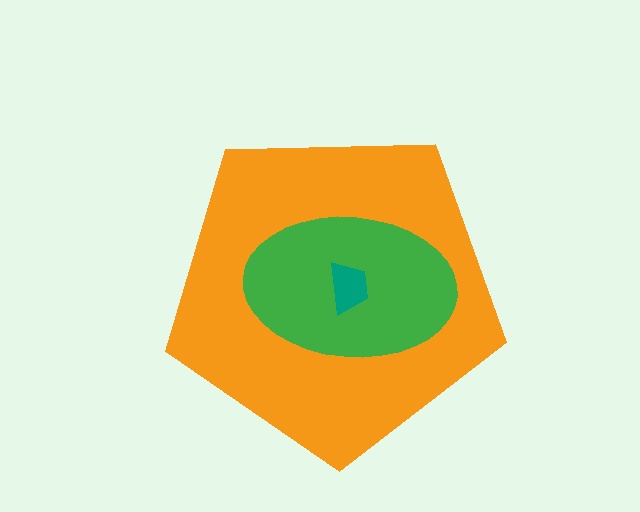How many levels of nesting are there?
3.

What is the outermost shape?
The orange pentagon.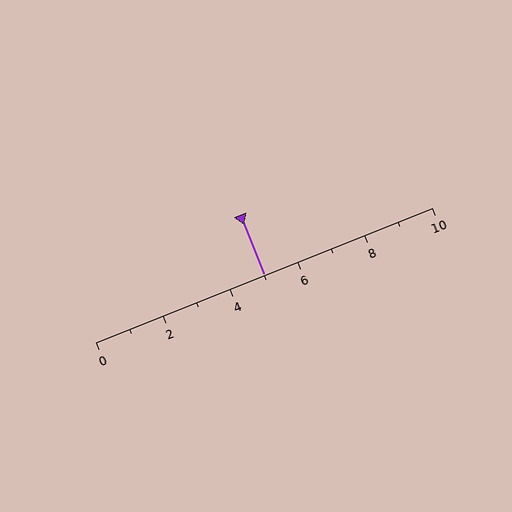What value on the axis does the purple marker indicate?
The marker indicates approximately 5.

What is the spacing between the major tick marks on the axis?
The major ticks are spaced 2 apart.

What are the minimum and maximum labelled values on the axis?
The axis runs from 0 to 10.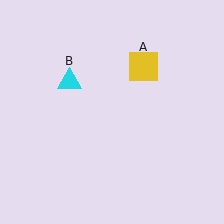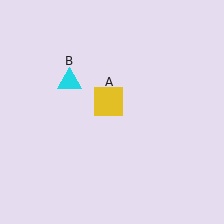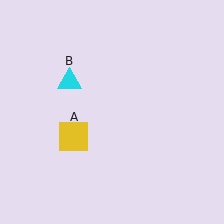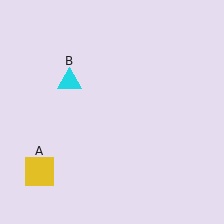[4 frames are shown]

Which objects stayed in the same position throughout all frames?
Cyan triangle (object B) remained stationary.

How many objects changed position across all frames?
1 object changed position: yellow square (object A).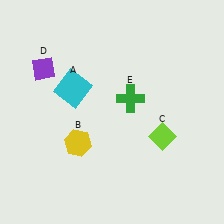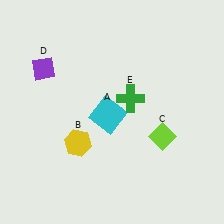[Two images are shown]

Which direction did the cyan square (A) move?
The cyan square (A) moved right.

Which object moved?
The cyan square (A) moved right.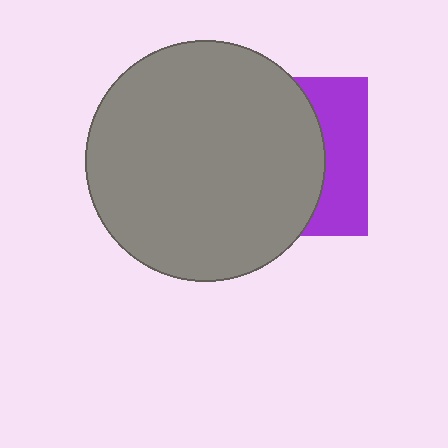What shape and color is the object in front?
The object in front is a gray circle.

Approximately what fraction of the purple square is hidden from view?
Roughly 68% of the purple square is hidden behind the gray circle.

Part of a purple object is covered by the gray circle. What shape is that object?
It is a square.